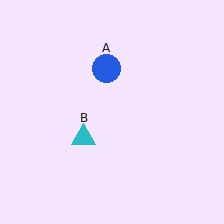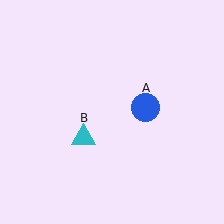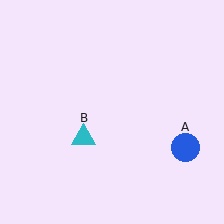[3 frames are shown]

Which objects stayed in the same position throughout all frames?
Cyan triangle (object B) remained stationary.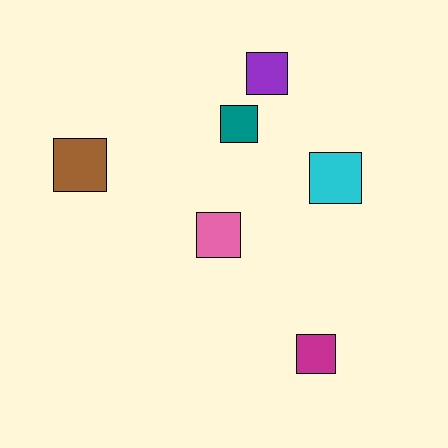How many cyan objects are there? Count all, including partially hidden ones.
There is 1 cyan object.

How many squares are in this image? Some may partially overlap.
There are 6 squares.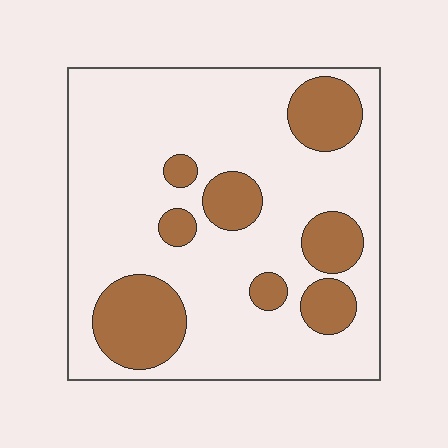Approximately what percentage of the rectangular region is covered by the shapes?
Approximately 25%.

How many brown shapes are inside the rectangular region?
8.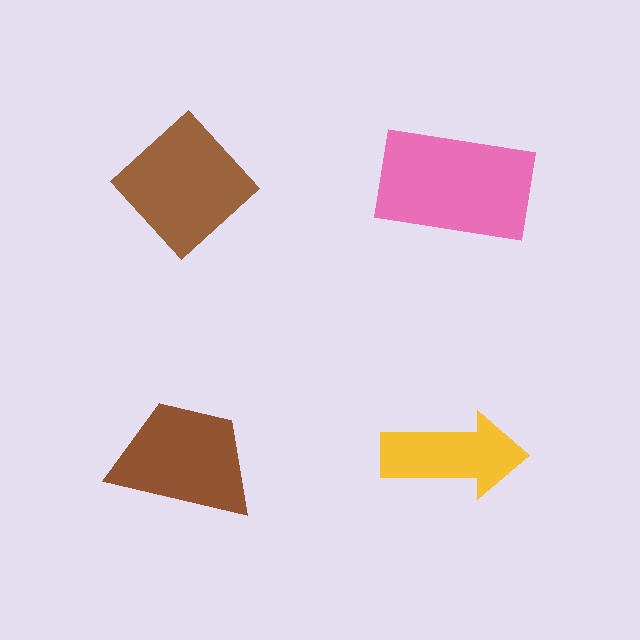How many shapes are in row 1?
2 shapes.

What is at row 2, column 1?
A brown trapezoid.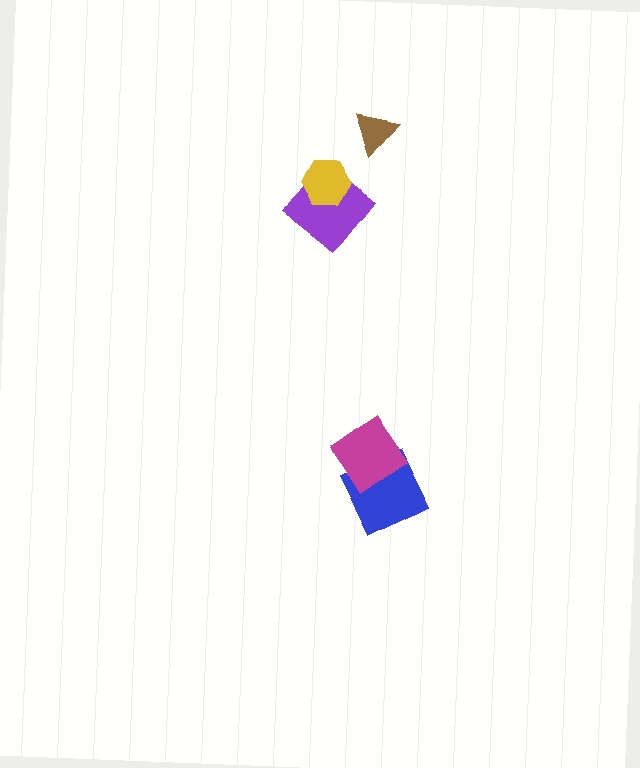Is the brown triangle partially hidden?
No, no other shape covers it.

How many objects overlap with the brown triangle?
0 objects overlap with the brown triangle.